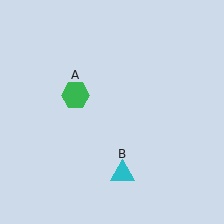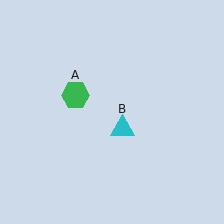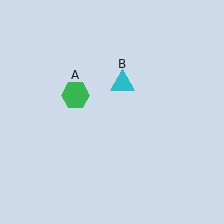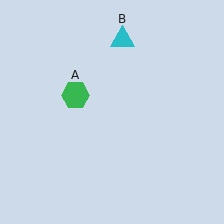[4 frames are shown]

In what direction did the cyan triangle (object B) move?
The cyan triangle (object B) moved up.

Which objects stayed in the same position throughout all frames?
Green hexagon (object A) remained stationary.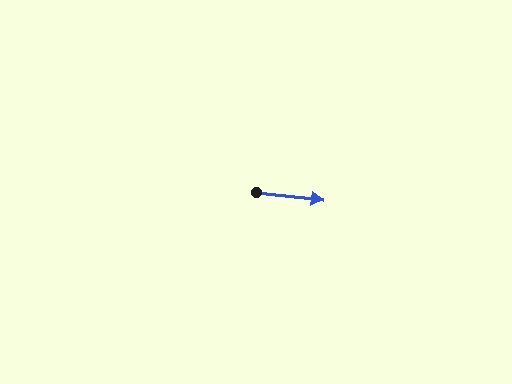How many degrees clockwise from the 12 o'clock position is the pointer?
Approximately 96 degrees.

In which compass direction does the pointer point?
East.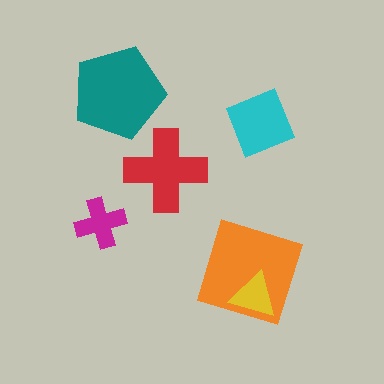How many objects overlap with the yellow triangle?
1 object overlaps with the yellow triangle.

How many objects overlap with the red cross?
0 objects overlap with the red cross.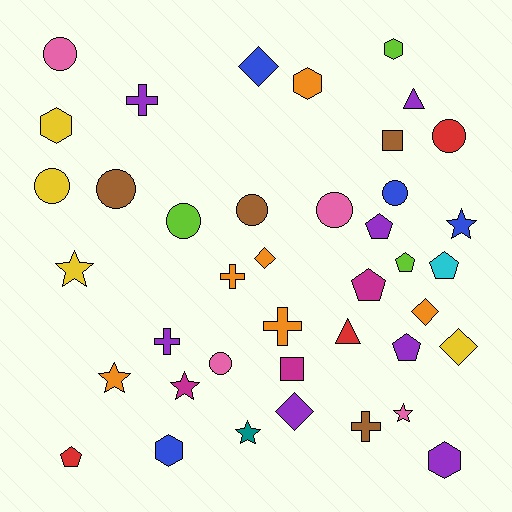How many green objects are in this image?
There are no green objects.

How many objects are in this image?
There are 40 objects.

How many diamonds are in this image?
There are 5 diamonds.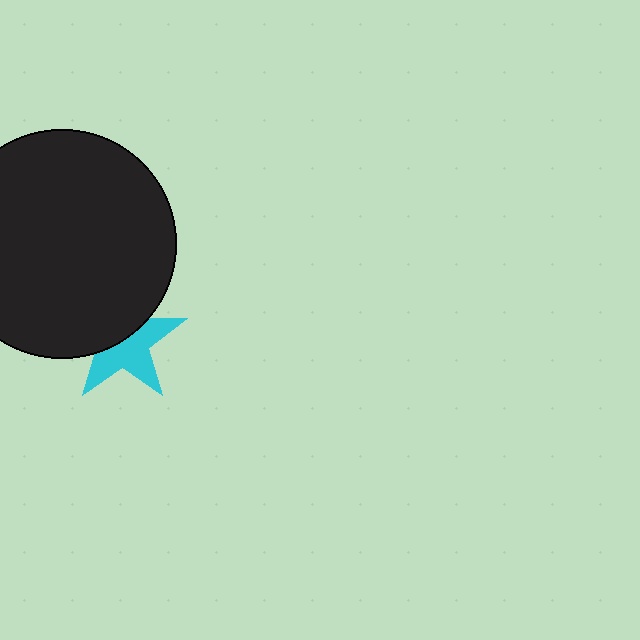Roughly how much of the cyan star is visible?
About half of it is visible (roughly 55%).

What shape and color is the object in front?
The object in front is a black circle.